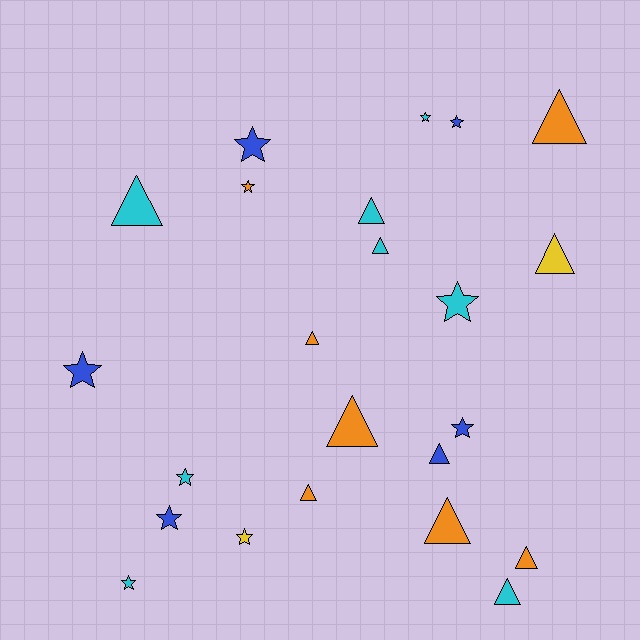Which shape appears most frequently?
Triangle, with 12 objects.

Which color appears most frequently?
Cyan, with 8 objects.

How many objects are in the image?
There are 23 objects.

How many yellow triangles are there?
There is 1 yellow triangle.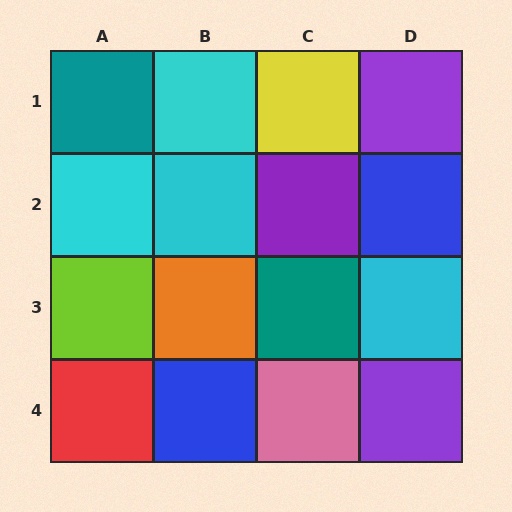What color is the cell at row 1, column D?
Purple.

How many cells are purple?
3 cells are purple.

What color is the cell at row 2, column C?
Purple.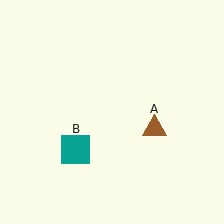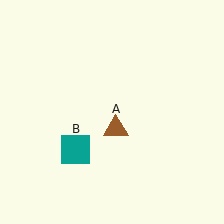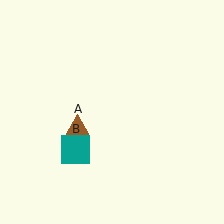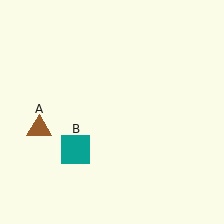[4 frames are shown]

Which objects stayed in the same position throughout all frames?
Teal square (object B) remained stationary.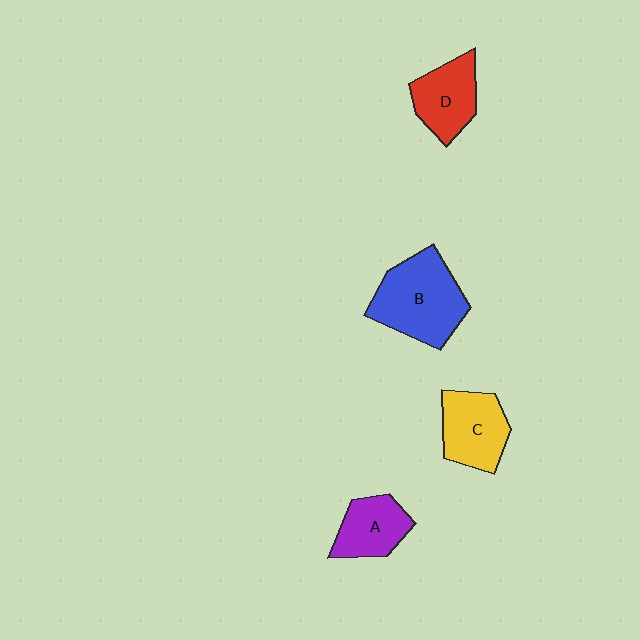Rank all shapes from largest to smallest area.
From largest to smallest: B (blue), C (yellow), D (red), A (purple).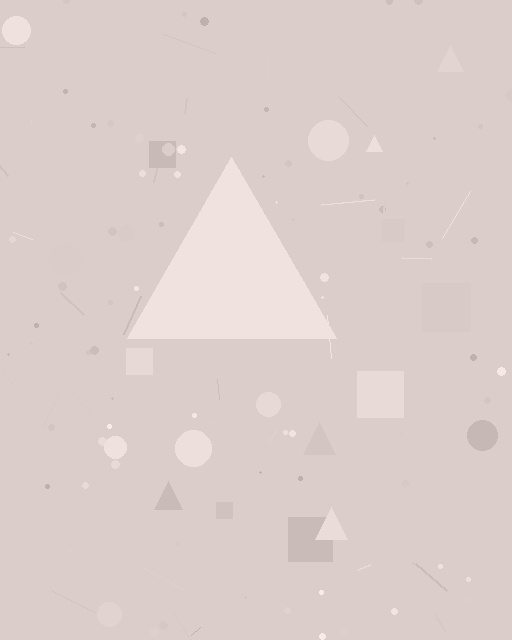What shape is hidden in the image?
A triangle is hidden in the image.